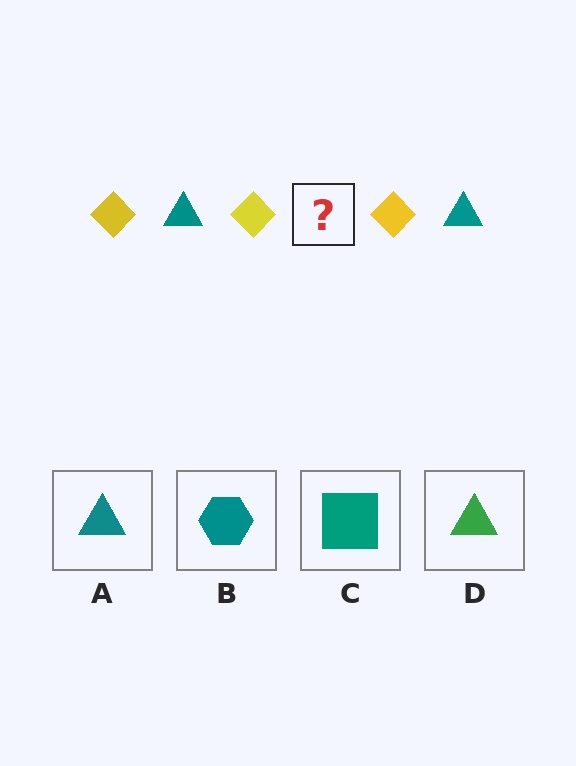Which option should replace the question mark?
Option A.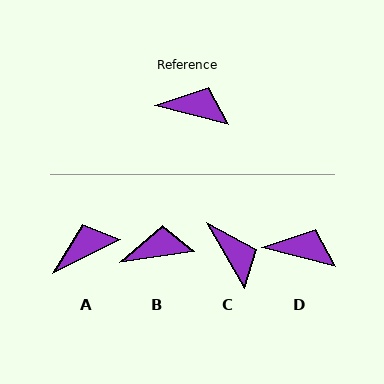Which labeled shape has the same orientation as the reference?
D.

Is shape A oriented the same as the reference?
No, it is off by about 41 degrees.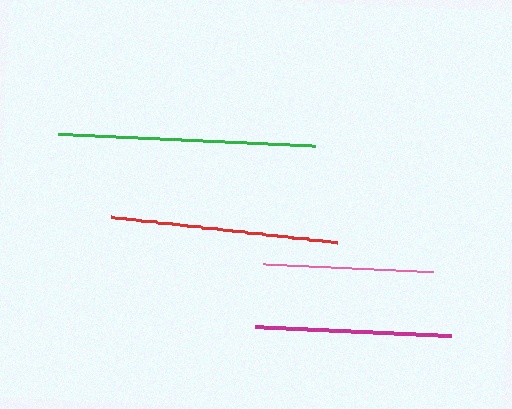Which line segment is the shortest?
The pink line is the shortest at approximately 170 pixels.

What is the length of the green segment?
The green segment is approximately 257 pixels long.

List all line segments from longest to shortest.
From longest to shortest: green, red, magenta, pink.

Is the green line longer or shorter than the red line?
The green line is longer than the red line.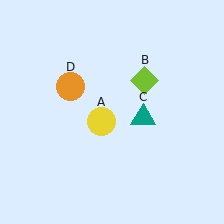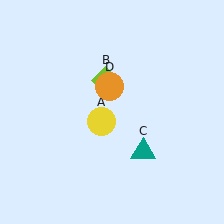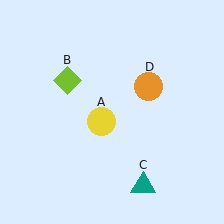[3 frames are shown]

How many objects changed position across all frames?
3 objects changed position: lime diamond (object B), teal triangle (object C), orange circle (object D).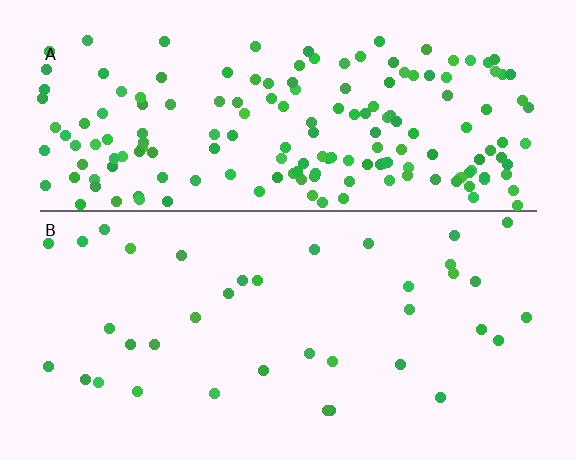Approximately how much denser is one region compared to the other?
Approximately 4.8× — region A over region B.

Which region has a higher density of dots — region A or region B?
A (the top).